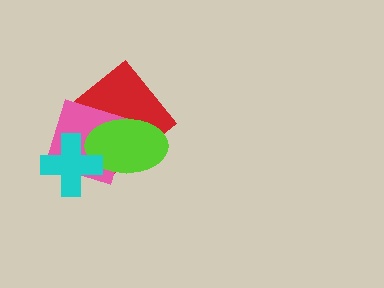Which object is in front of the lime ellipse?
The cyan cross is in front of the lime ellipse.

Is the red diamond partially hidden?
Yes, it is partially covered by another shape.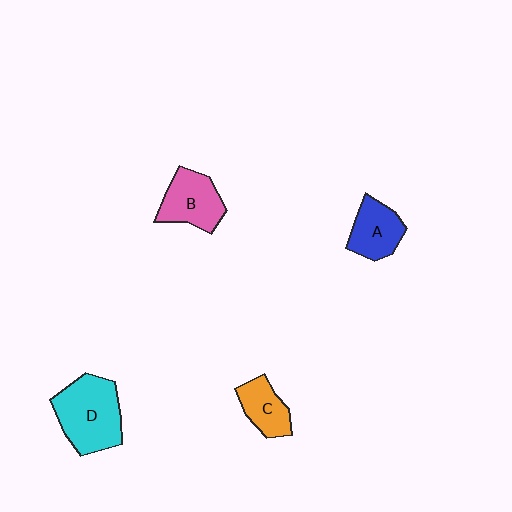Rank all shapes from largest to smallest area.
From largest to smallest: D (cyan), B (pink), A (blue), C (orange).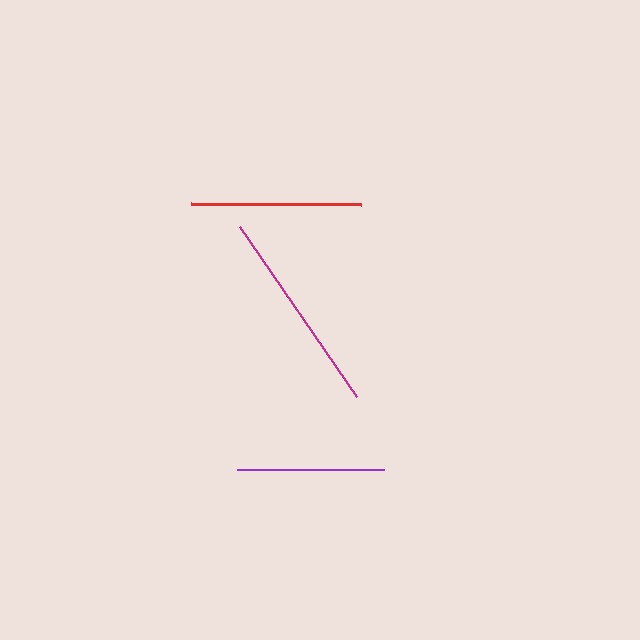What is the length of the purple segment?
The purple segment is approximately 147 pixels long.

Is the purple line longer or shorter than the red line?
The red line is longer than the purple line.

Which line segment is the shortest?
The purple line is the shortest at approximately 147 pixels.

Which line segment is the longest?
The magenta line is the longest at approximately 207 pixels.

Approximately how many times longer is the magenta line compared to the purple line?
The magenta line is approximately 1.4 times the length of the purple line.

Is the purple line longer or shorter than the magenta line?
The magenta line is longer than the purple line.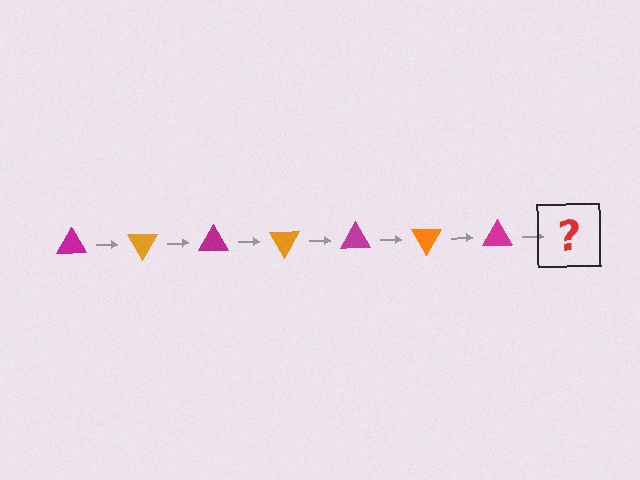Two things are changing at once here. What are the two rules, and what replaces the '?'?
The two rules are that it rotates 60 degrees each step and the color cycles through magenta and orange. The '?' should be an orange triangle, rotated 420 degrees from the start.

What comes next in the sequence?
The next element should be an orange triangle, rotated 420 degrees from the start.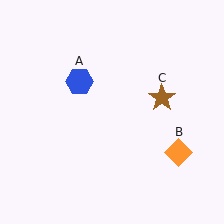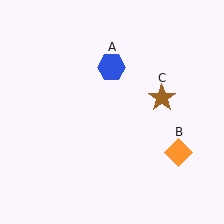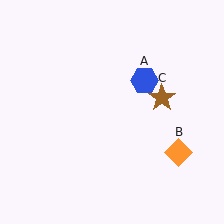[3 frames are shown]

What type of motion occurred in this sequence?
The blue hexagon (object A) rotated clockwise around the center of the scene.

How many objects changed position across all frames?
1 object changed position: blue hexagon (object A).